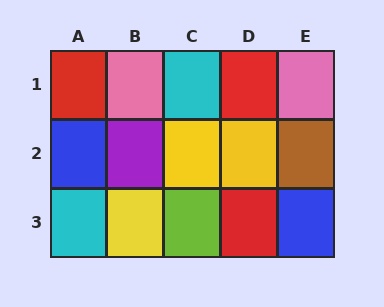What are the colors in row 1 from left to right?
Red, pink, cyan, red, pink.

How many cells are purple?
1 cell is purple.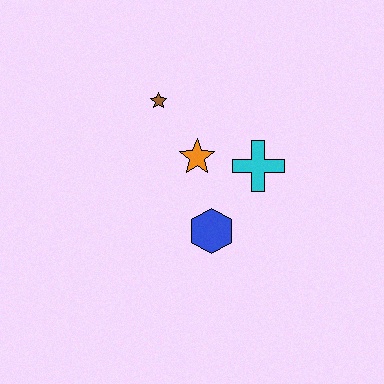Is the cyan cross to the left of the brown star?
No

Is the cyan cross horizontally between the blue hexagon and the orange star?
No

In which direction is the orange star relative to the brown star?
The orange star is below the brown star.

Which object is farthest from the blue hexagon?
The brown star is farthest from the blue hexagon.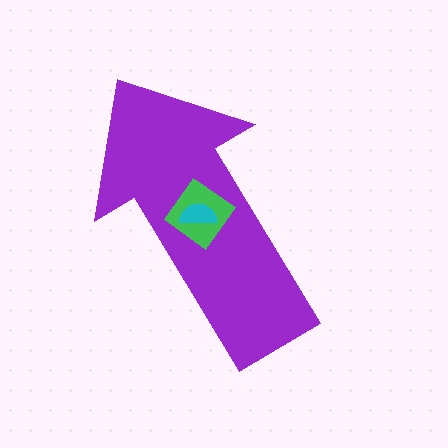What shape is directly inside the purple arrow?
The green diamond.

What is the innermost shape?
The cyan semicircle.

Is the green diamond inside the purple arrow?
Yes.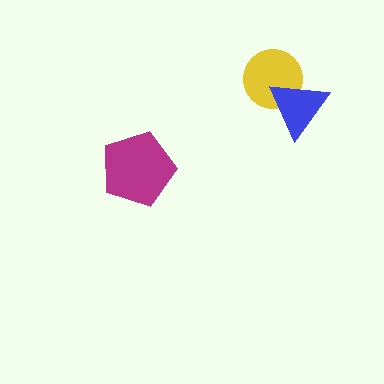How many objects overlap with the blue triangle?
1 object overlaps with the blue triangle.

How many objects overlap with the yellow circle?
1 object overlaps with the yellow circle.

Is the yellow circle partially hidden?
Yes, it is partially covered by another shape.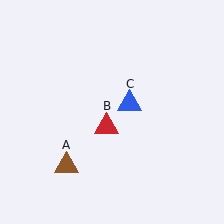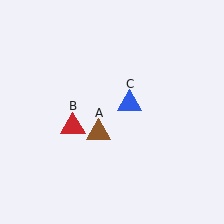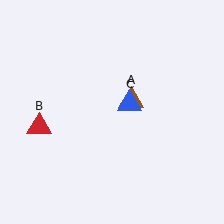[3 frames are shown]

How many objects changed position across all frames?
2 objects changed position: brown triangle (object A), red triangle (object B).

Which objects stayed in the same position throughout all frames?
Blue triangle (object C) remained stationary.